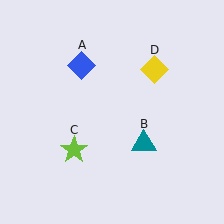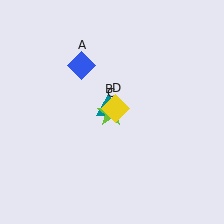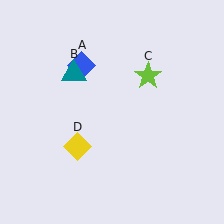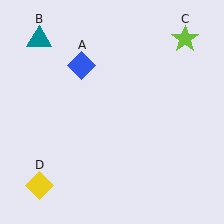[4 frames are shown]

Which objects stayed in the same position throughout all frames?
Blue diamond (object A) remained stationary.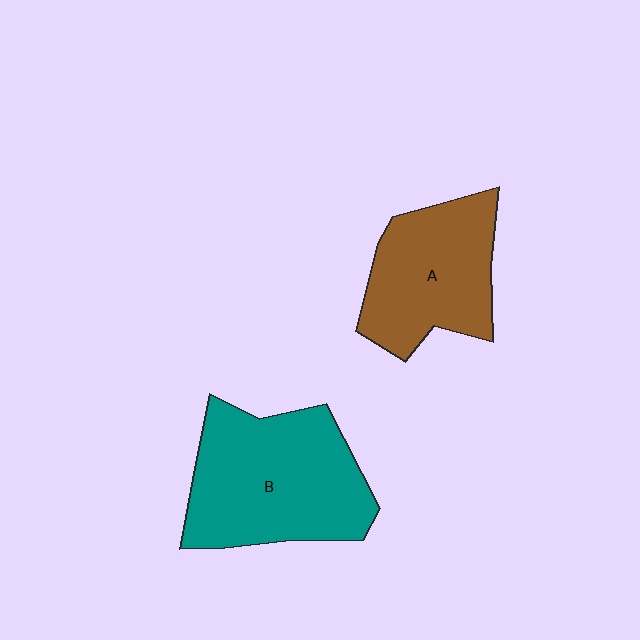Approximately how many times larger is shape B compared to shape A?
Approximately 1.3 times.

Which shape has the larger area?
Shape B (teal).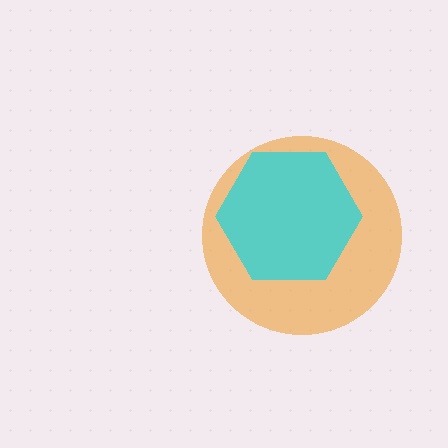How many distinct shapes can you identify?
There are 2 distinct shapes: an orange circle, a cyan hexagon.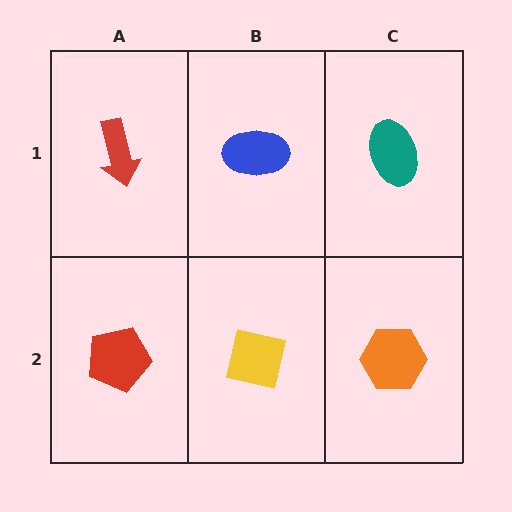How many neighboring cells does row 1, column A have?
2.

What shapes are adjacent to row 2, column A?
A red arrow (row 1, column A), a yellow square (row 2, column B).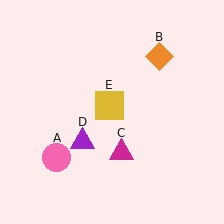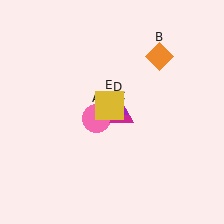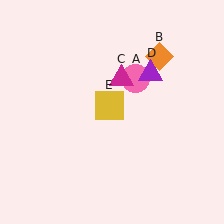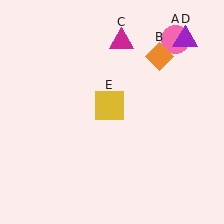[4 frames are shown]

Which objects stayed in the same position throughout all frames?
Orange diamond (object B) and yellow square (object E) remained stationary.